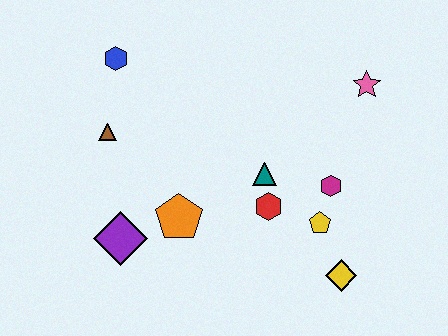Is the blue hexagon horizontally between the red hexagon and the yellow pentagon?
No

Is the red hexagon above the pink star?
No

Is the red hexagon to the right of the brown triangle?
Yes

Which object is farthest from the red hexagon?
The blue hexagon is farthest from the red hexagon.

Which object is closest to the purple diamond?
The orange pentagon is closest to the purple diamond.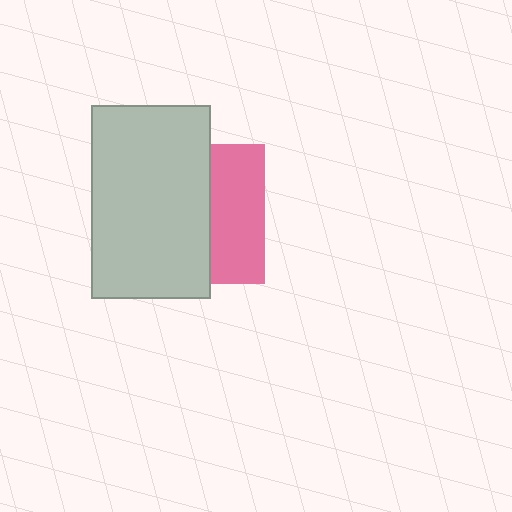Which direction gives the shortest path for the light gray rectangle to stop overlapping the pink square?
Moving left gives the shortest separation.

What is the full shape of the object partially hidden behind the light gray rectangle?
The partially hidden object is a pink square.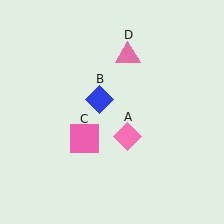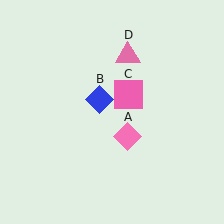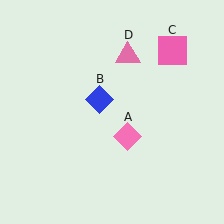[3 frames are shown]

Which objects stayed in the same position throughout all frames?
Pink diamond (object A) and blue diamond (object B) and pink triangle (object D) remained stationary.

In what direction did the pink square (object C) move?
The pink square (object C) moved up and to the right.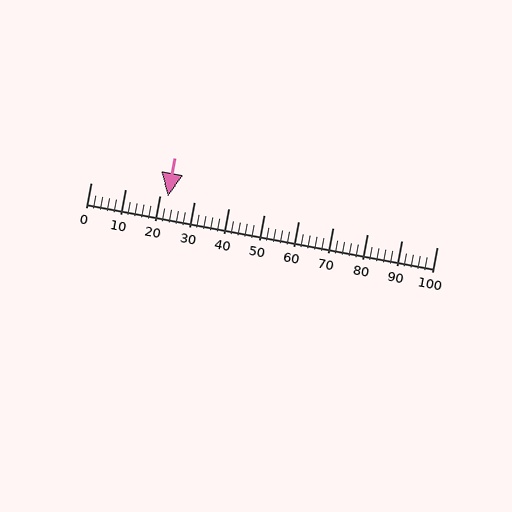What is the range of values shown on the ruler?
The ruler shows values from 0 to 100.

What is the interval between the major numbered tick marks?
The major tick marks are spaced 10 units apart.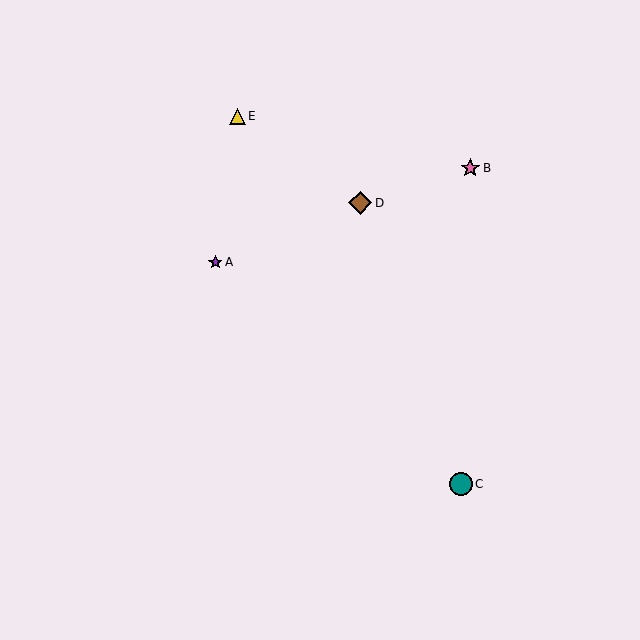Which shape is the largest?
The brown diamond (labeled D) is the largest.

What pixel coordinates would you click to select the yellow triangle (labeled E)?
Click at (237, 116) to select the yellow triangle E.